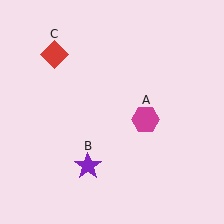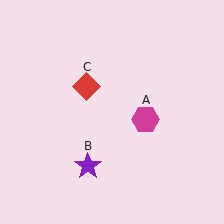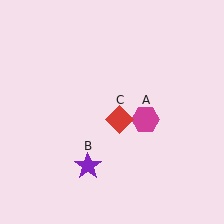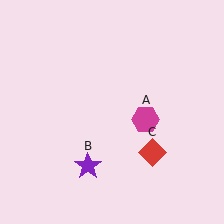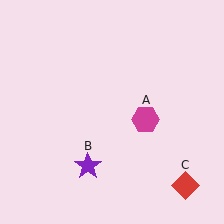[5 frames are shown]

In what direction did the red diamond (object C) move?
The red diamond (object C) moved down and to the right.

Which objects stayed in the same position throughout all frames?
Magenta hexagon (object A) and purple star (object B) remained stationary.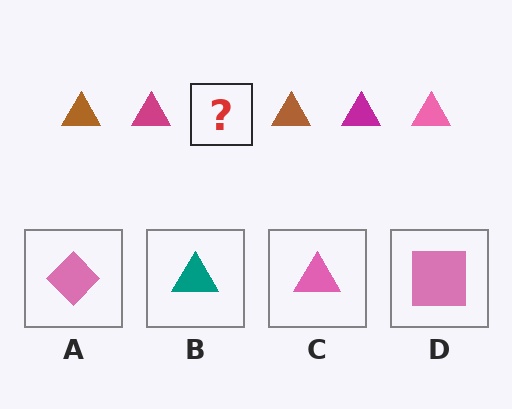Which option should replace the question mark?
Option C.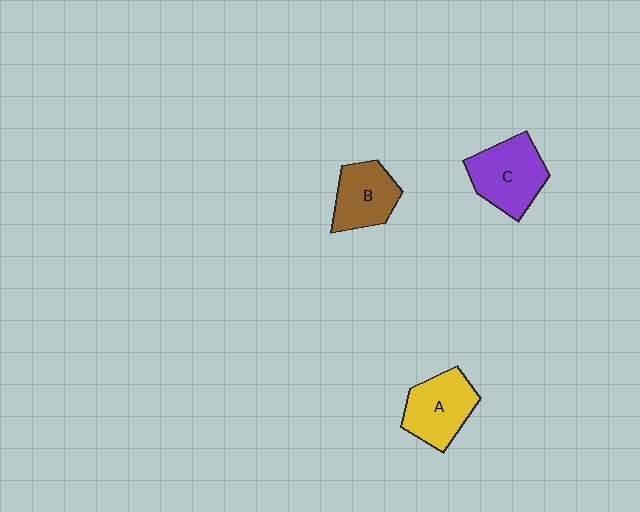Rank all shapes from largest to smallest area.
From largest to smallest: C (purple), A (yellow), B (brown).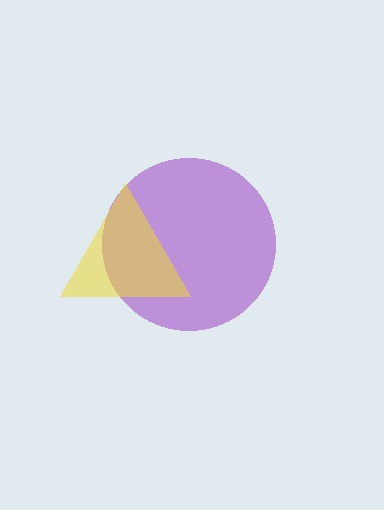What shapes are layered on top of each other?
The layered shapes are: a purple circle, a yellow triangle.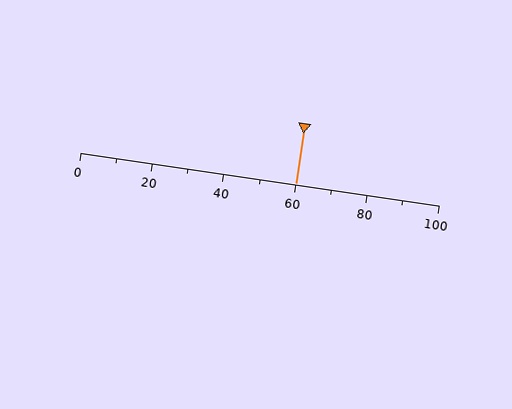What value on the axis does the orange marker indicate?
The marker indicates approximately 60.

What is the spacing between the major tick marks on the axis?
The major ticks are spaced 20 apart.